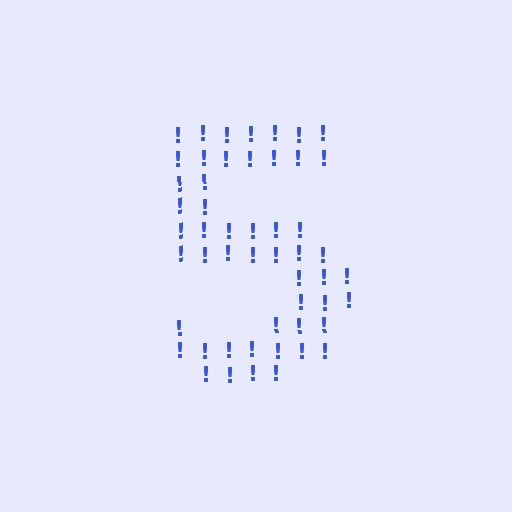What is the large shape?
The large shape is the digit 5.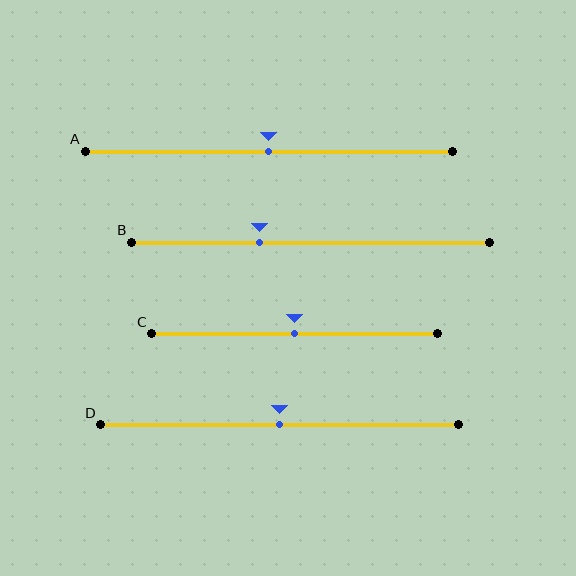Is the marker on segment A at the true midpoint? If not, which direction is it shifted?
Yes, the marker on segment A is at the true midpoint.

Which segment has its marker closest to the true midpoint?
Segment A has its marker closest to the true midpoint.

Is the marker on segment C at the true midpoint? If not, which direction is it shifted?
Yes, the marker on segment C is at the true midpoint.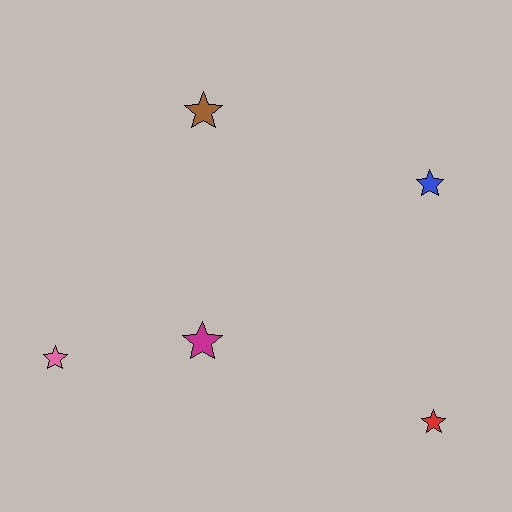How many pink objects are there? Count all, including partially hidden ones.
There is 1 pink object.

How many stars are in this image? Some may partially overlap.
There are 5 stars.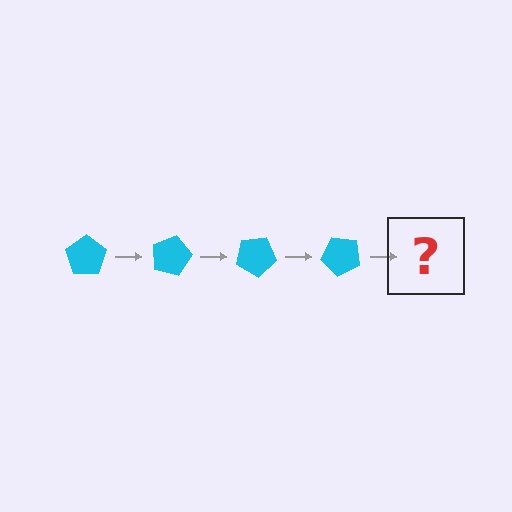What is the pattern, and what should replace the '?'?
The pattern is that the pentagon rotates 15 degrees each step. The '?' should be a cyan pentagon rotated 60 degrees.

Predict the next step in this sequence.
The next step is a cyan pentagon rotated 60 degrees.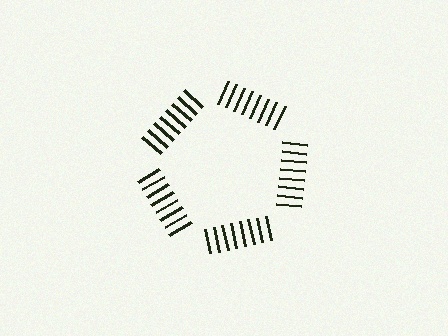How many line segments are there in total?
40 — 8 along each of the 5 edges.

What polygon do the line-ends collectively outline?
An illusory pentagon — the line segments terminate on its edges but no continuous stroke is drawn.